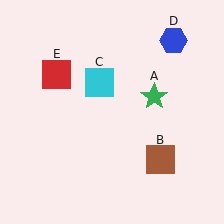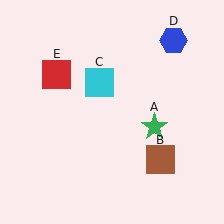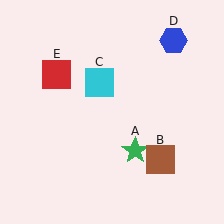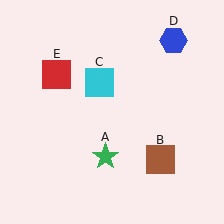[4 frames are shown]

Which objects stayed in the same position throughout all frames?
Brown square (object B) and cyan square (object C) and blue hexagon (object D) and red square (object E) remained stationary.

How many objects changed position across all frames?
1 object changed position: green star (object A).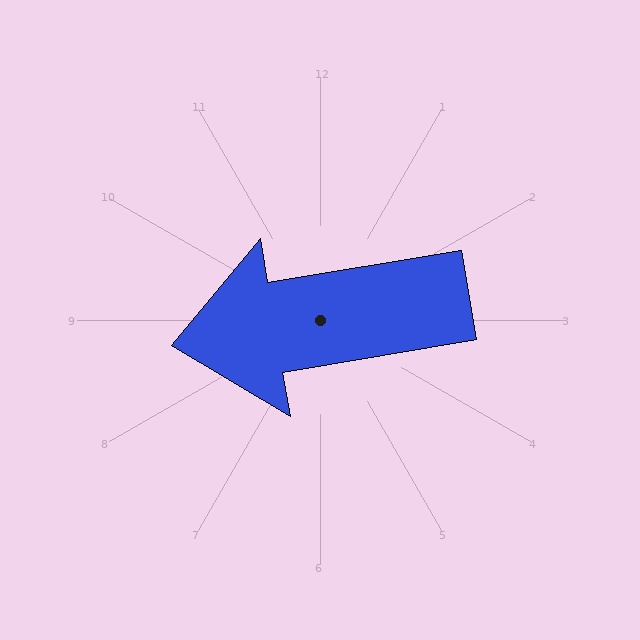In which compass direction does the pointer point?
West.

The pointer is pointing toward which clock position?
Roughly 9 o'clock.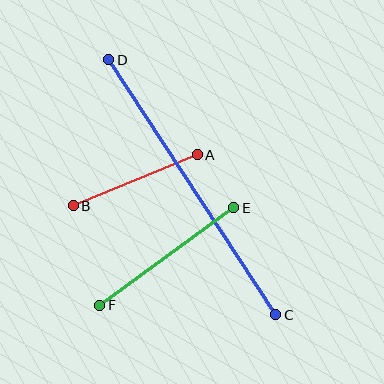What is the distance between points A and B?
The distance is approximately 134 pixels.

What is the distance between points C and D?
The distance is approximately 305 pixels.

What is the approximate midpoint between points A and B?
The midpoint is at approximately (135, 180) pixels.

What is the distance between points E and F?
The distance is approximately 166 pixels.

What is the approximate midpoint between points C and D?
The midpoint is at approximately (192, 187) pixels.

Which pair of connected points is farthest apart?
Points C and D are farthest apart.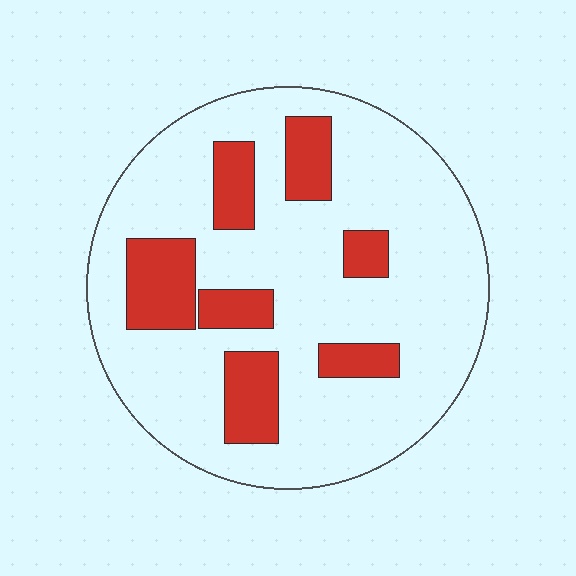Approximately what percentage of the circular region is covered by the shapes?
Approximately 20%.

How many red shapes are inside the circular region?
7.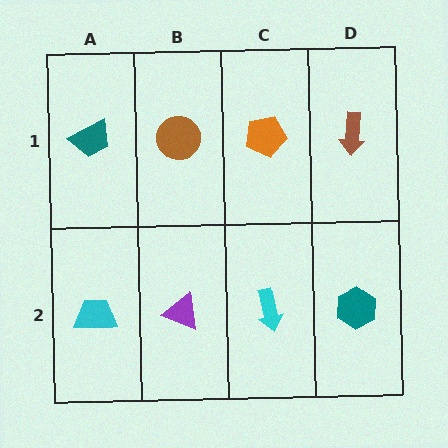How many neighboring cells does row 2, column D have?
2.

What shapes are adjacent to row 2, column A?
A teal trapezoid (row 1, column A), a purple triangle (row 2, column B).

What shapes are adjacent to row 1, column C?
A cyan arrow (row 2, column C), a brown circle (row 1, column B), a brown arrow (row 1, column D).